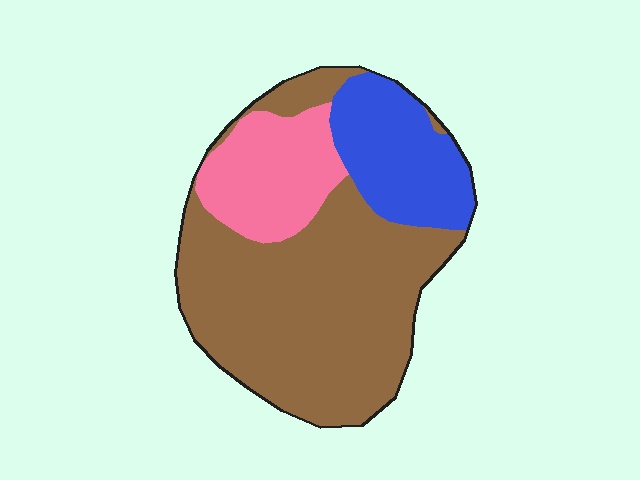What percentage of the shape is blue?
Blue covers 20% of the shape.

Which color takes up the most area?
Brown, at roughly 60%.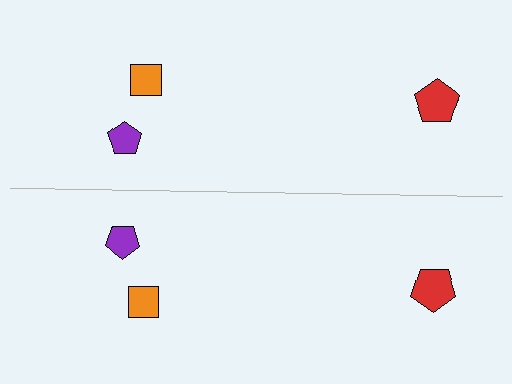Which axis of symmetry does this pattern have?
The pattern has a horizontal axis of symmetry running through the center of the image.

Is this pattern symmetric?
Yes, this pattern has bilateral (reflection) symmetry.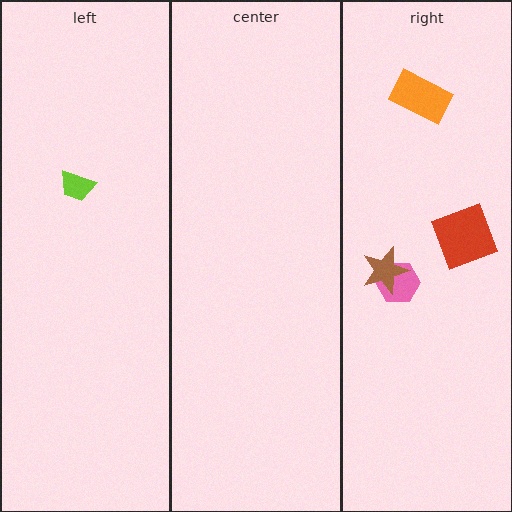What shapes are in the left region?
The lime trapezoid.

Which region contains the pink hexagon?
The right region.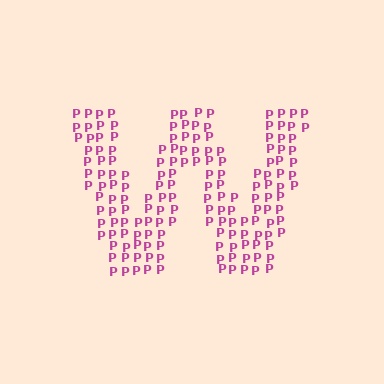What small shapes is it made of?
It is made of small letter P's.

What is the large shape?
The large shape is the letter W.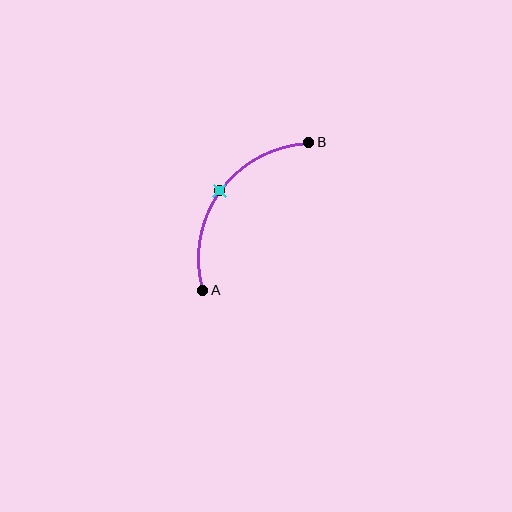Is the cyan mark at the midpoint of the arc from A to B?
Yes. The cyan mark lies on the arc at equal arc-length from both A and B — it is the arc midpoint.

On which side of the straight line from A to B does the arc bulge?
The arc bulges above and to the left of the straight line connecting A and B.